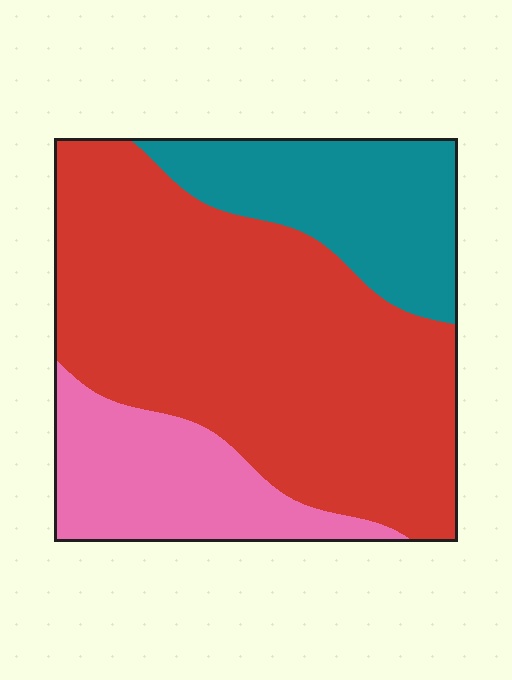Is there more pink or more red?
Red.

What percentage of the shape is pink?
Pink covers 19% of the shape.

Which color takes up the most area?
Red, at roughly 60%.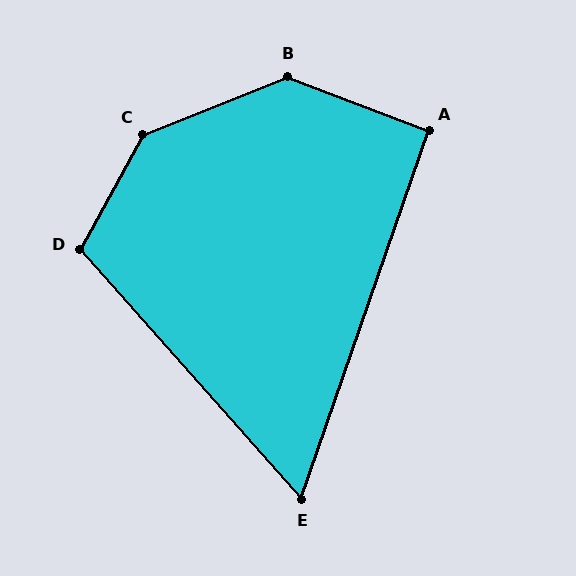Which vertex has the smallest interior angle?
E, at approximately 61 degrees.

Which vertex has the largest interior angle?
C, at approximately 140 degrees.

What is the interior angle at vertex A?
Approximately 92 degrees (approximately right).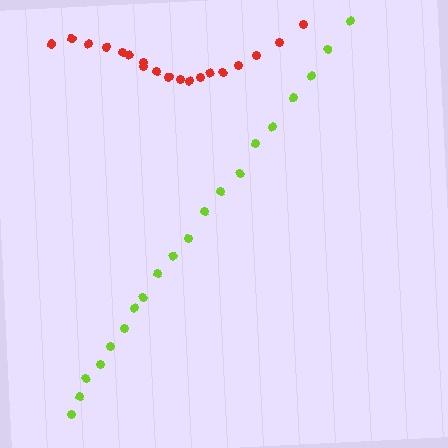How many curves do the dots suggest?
There are 2 distinct paths.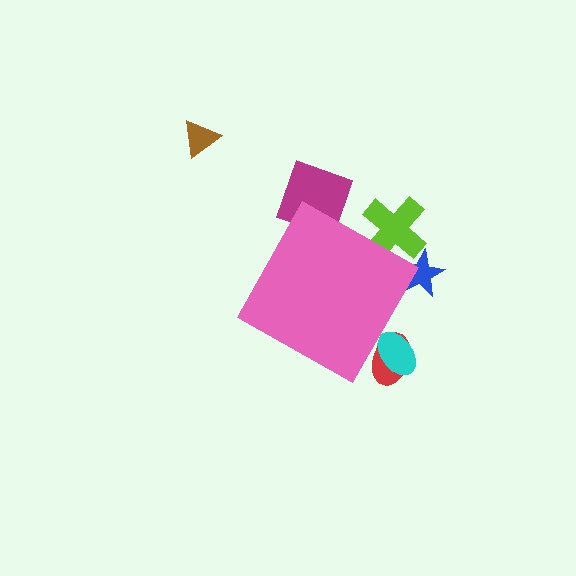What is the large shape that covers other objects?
A pink diamond.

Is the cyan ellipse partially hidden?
Yes, the cyan ellipse is partially hidden behind the pink diamond.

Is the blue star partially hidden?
Yes, the blue star is partially hidden behind the pink diamond.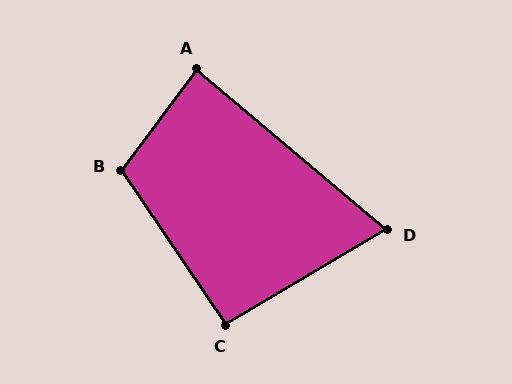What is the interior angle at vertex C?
Approximately 93 degrees (approximately right).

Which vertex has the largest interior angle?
B, at approximately 109 degrees.